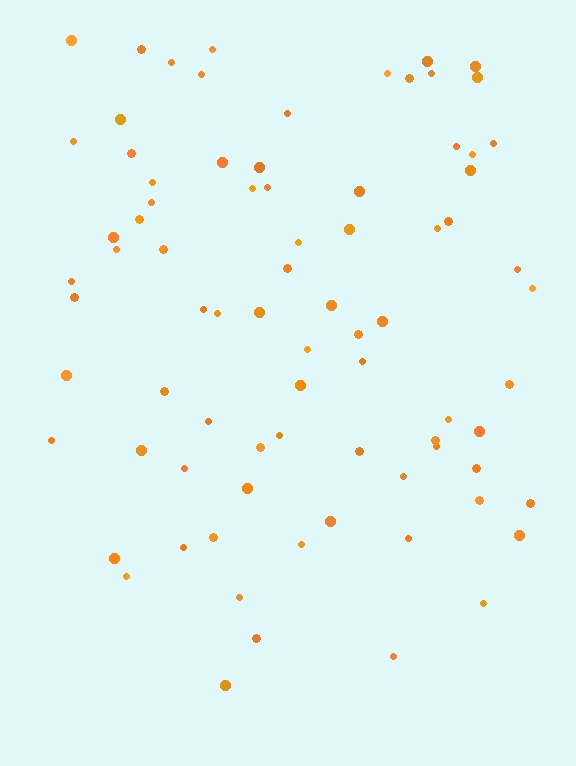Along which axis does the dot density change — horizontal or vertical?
Vertical.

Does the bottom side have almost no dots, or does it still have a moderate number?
Still a moderate number, just noticeably fewer than the top.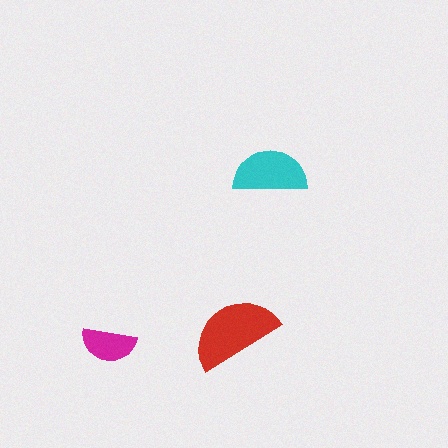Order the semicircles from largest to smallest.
the red one, the cyan one, the magenta one.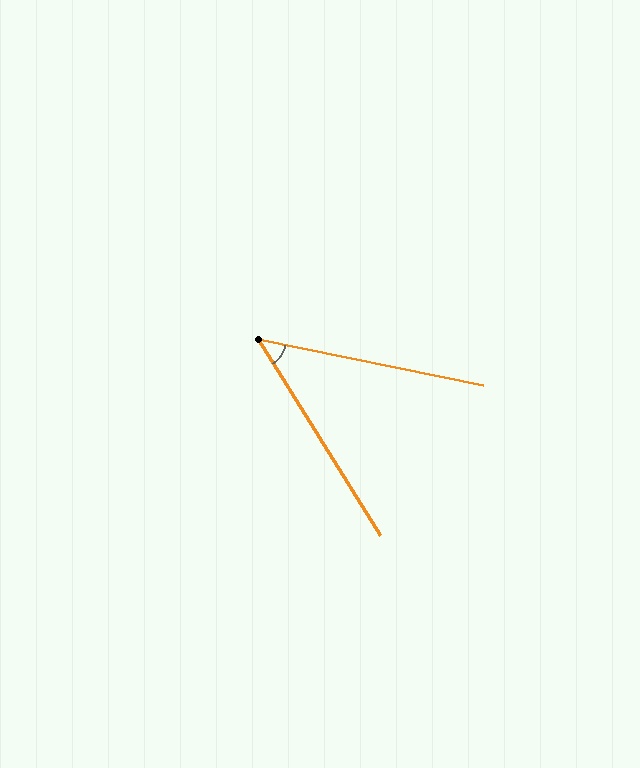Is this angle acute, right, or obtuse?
It is acute.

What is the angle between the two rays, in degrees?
Approximately 47 degrees.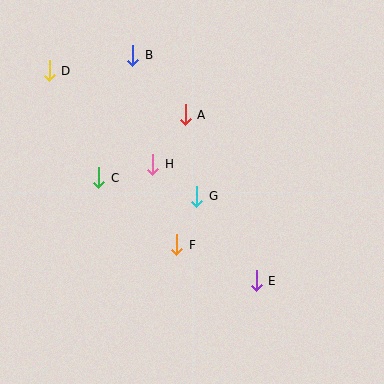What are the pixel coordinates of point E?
Point E is at (256, 281).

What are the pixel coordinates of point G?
Point G is at (197, 196).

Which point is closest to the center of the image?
Point G at (197, 196) is closest to the center.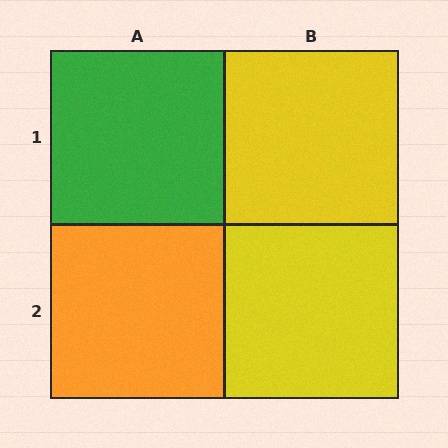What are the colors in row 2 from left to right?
Orange, yellow.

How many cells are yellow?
2 cells are yellow.